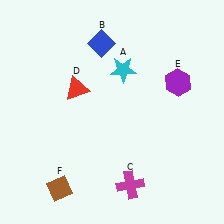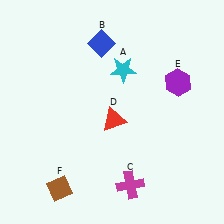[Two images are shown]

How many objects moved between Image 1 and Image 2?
1 object moved between the two images.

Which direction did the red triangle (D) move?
The red triangle (D) moved right.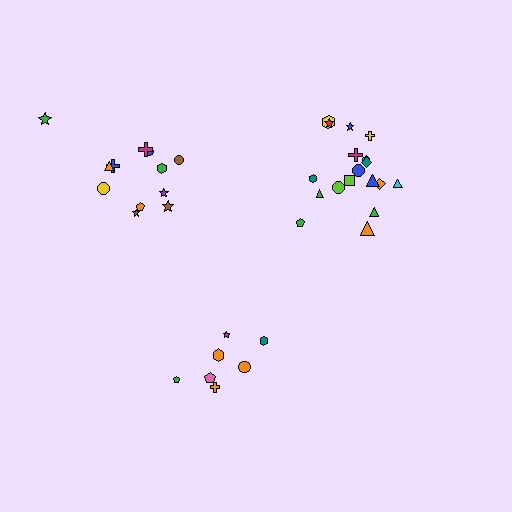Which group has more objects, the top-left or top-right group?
The top-right group.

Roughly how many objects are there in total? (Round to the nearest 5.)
Roughly 35 objects in total.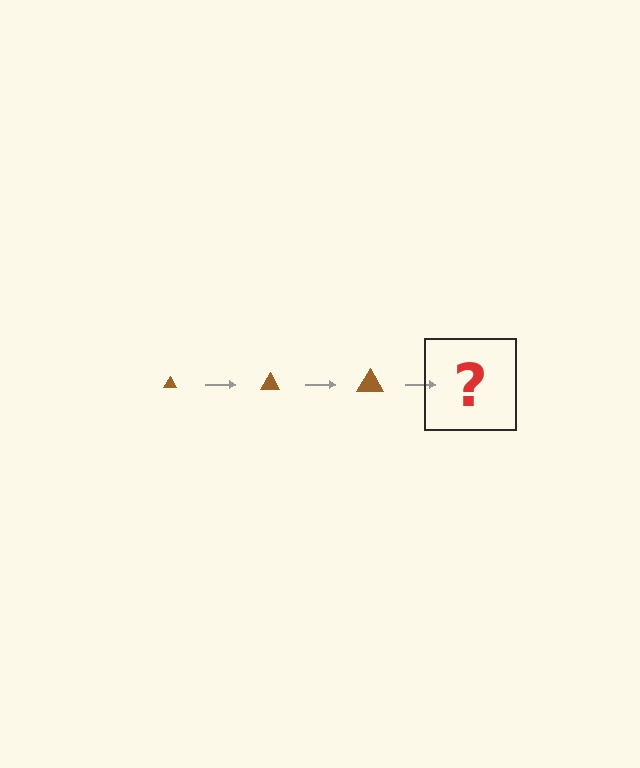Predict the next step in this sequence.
The next step is a brown triangle, larger than the previous one.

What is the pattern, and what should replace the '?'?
The pattern is that the triangle gets progressively larger each step. The '?' should be a brown triangle, larger than the previous one.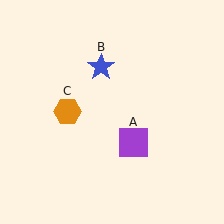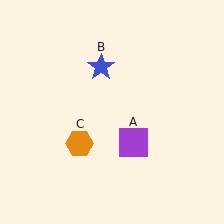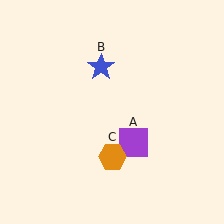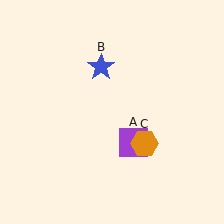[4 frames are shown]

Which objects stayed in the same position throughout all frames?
Purple square (object A) and blue star (object B) remained stationary.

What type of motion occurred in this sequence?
The orange hexagon (object C) rotated counterclockwise around the center of the scene.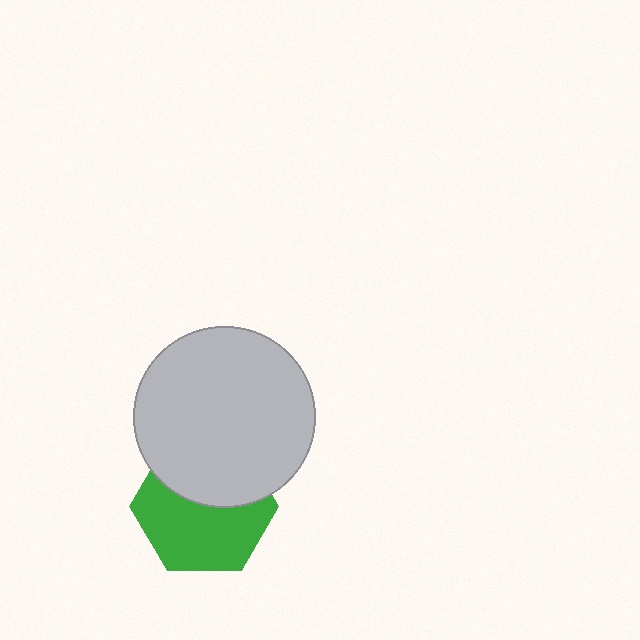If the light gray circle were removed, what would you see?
You would see the complete green hexagon.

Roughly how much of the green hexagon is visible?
About half of it is visible (roughly 59%).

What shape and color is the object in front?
The object in front is a light gray circle.